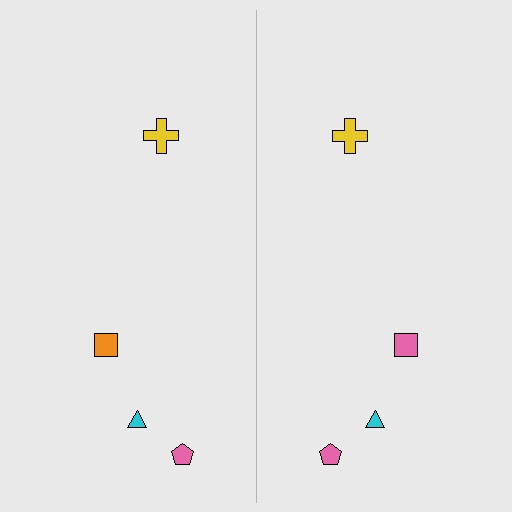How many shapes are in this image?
There are 8 shapes in this image.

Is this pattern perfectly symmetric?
No, the pattern is not perfectly symmetric. The pink square on the right side breaks the symmetry — its mirror counterpart is orange.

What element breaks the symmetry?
The pink square on the right side breaks the symmetry — its mirror counterpart is orange.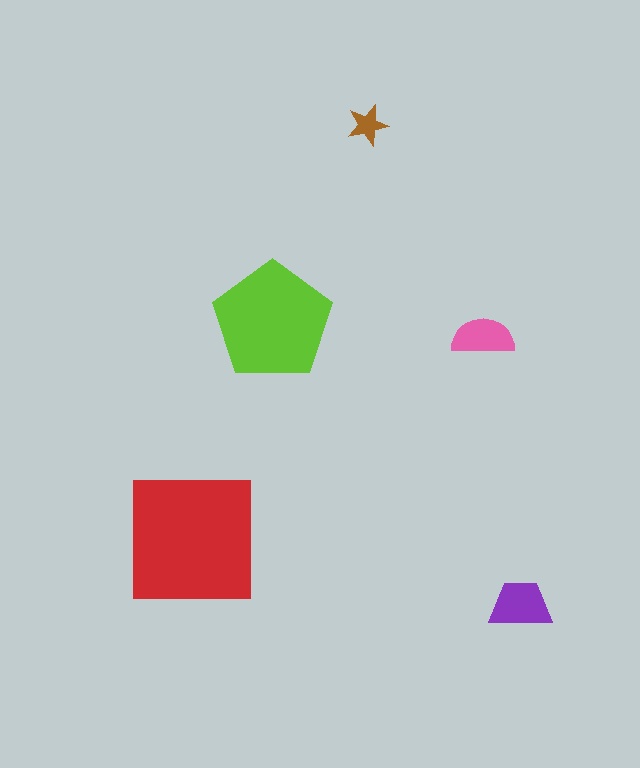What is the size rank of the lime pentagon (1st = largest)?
2nd.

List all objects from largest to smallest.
The red square, the lime pentagon, the purple trapezoid, the pink semicircle, the brown star.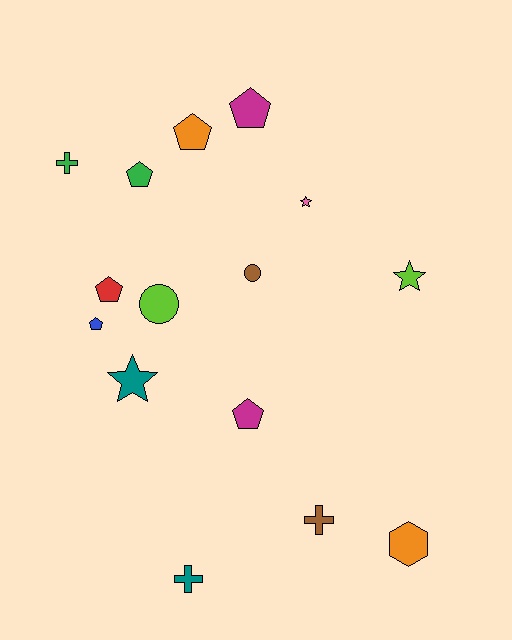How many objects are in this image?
There are 15 objects.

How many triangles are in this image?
There are no triangles.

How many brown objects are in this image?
There are 2 brown objects.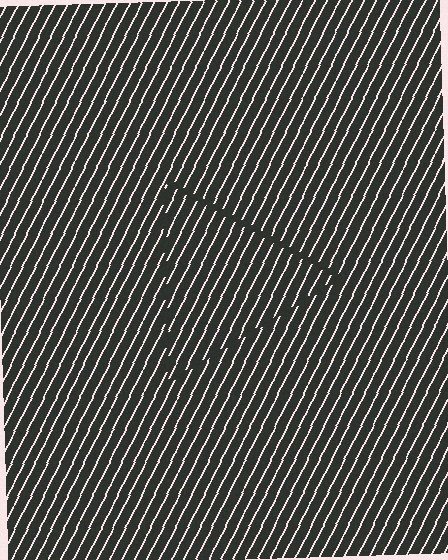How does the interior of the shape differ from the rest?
The interior of the shape contains the same grating, shifted by half a period — the contour is defined by the phase discontinuity where line-ends from the inner and outer gratings abut.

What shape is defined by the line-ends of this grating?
An illusory triangle. The interior of the shape contains the same grating, shifted by half a period — the contour is defined by the phase discontinuity where line-ends from the inner and outer gratings abut.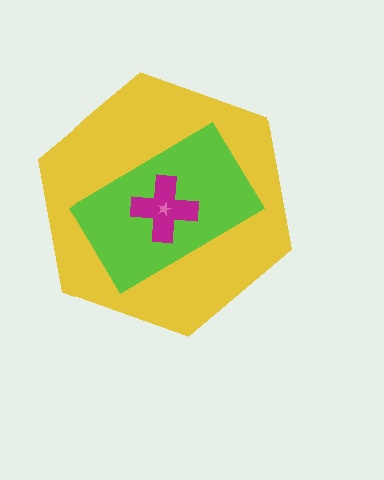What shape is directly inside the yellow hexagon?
The lime rectangle.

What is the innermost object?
The pink star.